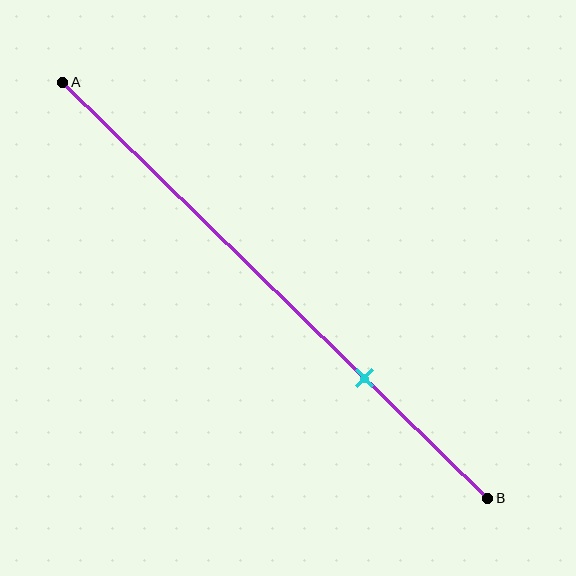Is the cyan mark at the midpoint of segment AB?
No, the mark is at about 70% from A, not at the 50% midpoint.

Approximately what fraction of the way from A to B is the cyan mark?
The cyan mark is approximately 70% of the way from A to B.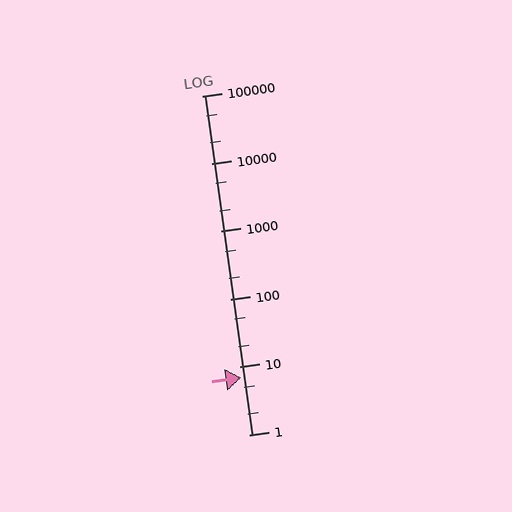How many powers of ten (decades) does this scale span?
The scale spans 5 decades, from 1 to 100000.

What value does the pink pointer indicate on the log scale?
The pointer indicates approximately 7.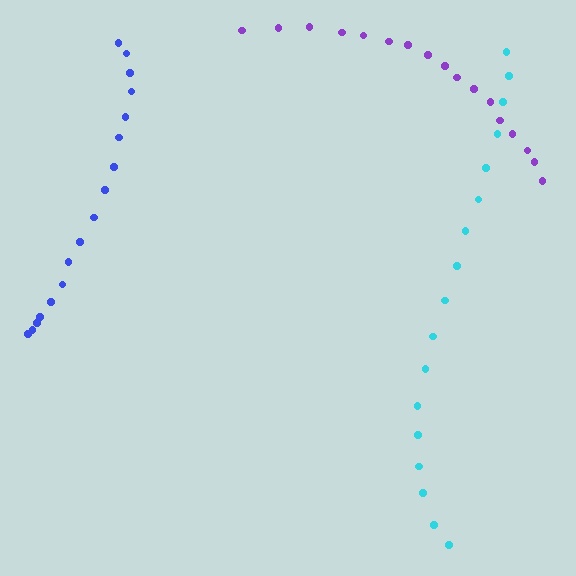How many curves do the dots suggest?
There are 3 distinct paths.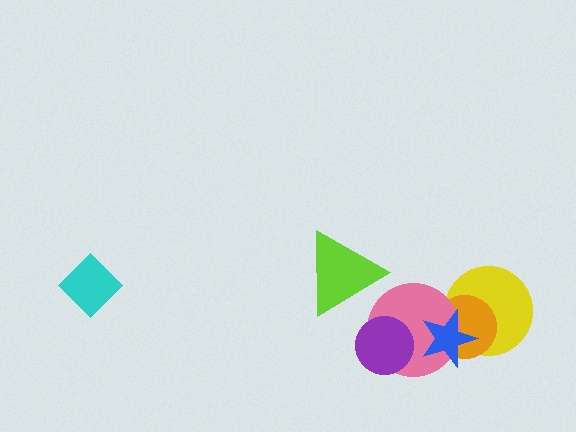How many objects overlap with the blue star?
3 objects overlap with the blue star.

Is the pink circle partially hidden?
Yes, it is partially covered by another shape.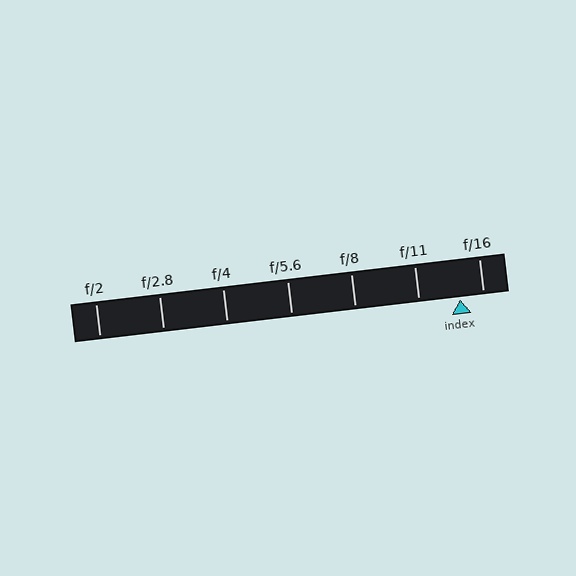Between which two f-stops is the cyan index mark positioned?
The index mark is between f/11 and f/16.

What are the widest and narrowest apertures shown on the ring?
The widest aperture shown is f/2 and the narrowest is f/16.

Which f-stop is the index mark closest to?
The index mark is closest to f/16.